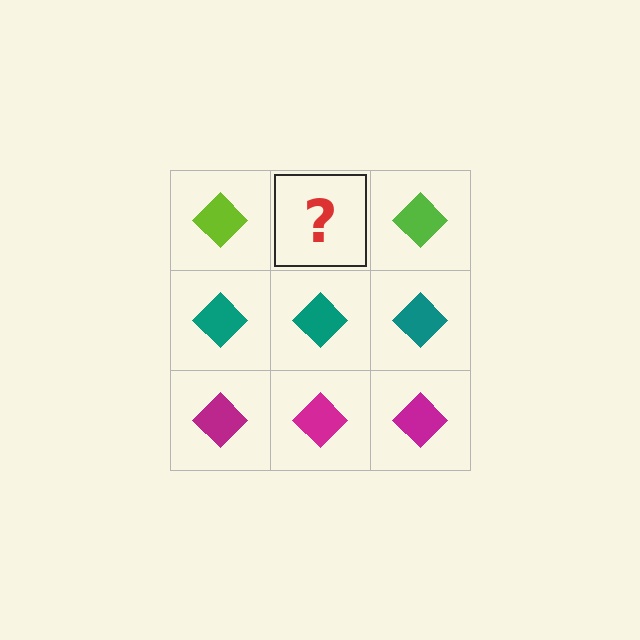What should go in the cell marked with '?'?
The missing cell should contain a lime diamond.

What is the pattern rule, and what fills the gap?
The rule is that each row has a consistent color. The gap should be filled with a lime diamond.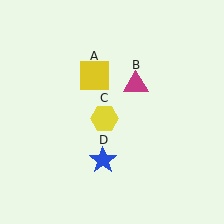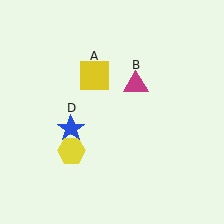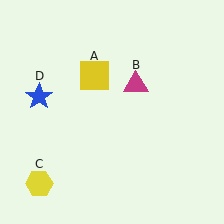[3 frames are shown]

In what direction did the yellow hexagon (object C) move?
The yellow hexagon (object C) moved down and to the left.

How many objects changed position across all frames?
2 objects changed position: yellow hexagon (object C), blue star (object D).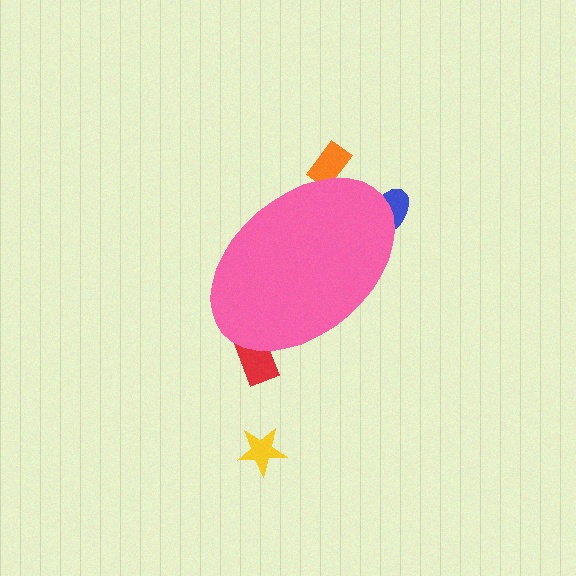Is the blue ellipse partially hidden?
Yes, the blue ellipse is partially hidden behind the pink ellipse.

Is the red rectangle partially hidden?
Yes, the red rectangle is partially hidden behind the pink ellipse.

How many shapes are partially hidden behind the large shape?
3 shapes are partially hidden.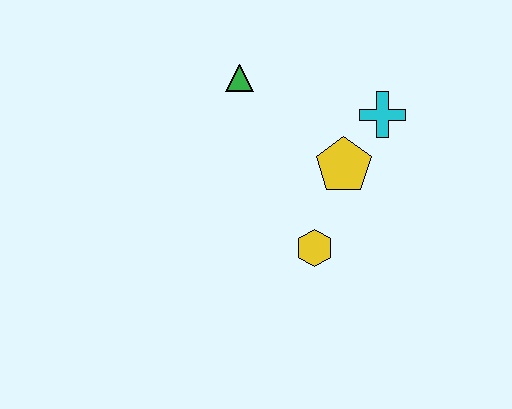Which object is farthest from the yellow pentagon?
The green triangle is farthest from the yellow pentagon.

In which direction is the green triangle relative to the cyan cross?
The green triangle is to the left of the cyan cross.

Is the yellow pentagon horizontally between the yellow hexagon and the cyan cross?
Yes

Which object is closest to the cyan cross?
The yellow pentagon is closest to the cyan cross.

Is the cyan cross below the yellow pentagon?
No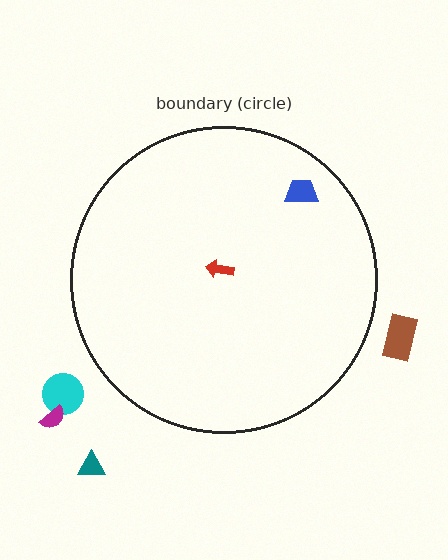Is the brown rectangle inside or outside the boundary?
Outside.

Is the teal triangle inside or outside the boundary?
Outside.